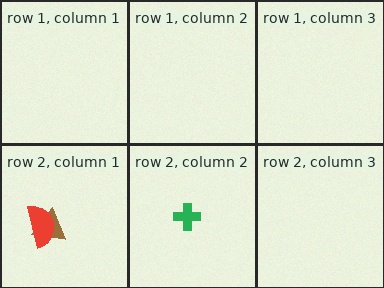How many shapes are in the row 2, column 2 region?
1.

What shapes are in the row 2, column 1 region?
The brown triangle, the red semicircle.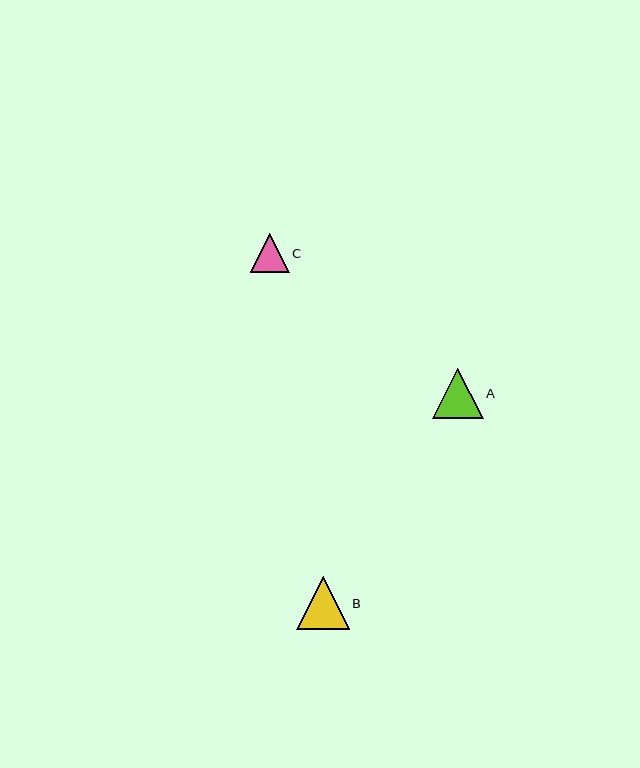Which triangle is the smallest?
Triangle C is the smallest with a size of approximately 39 pixels.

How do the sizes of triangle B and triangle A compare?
Triangle B and triangle A are approximately the same size.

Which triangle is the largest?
Triangle B is the largest with a size of approximately 53 pixels.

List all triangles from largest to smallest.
From largest to smallest: B, A, C.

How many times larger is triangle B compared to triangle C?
Triangle B is approximately 1.3 times the size of triangle C.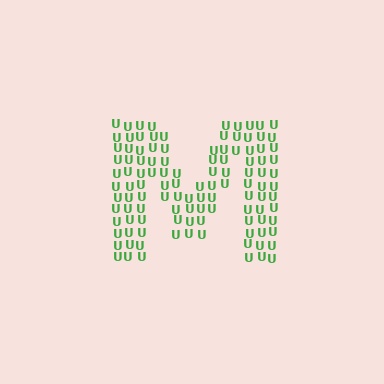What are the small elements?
The small elements are letter U's.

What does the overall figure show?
The overall figure shows the letter M.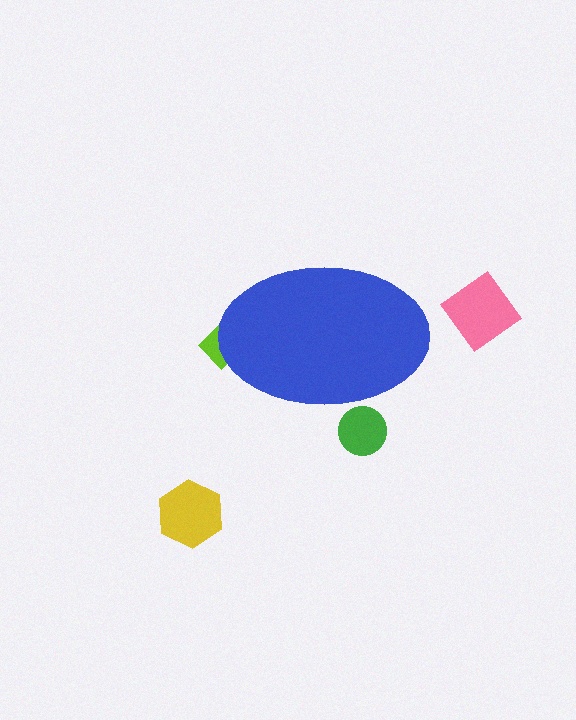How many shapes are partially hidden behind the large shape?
2 shapes are partially hidden.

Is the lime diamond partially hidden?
Yes, the lime diamond is partially hidden behind the blue ellipse.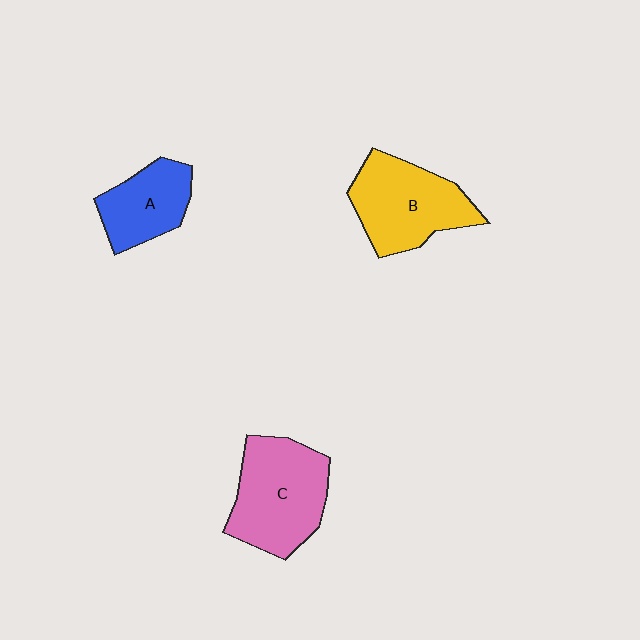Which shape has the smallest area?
Shape A (blue).